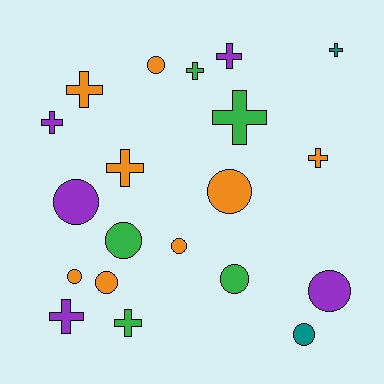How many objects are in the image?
There are 20 objects.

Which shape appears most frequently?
Cross, with 10 objects.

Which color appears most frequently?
Orange, with 8 objects.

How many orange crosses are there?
There are 3 orange crosses.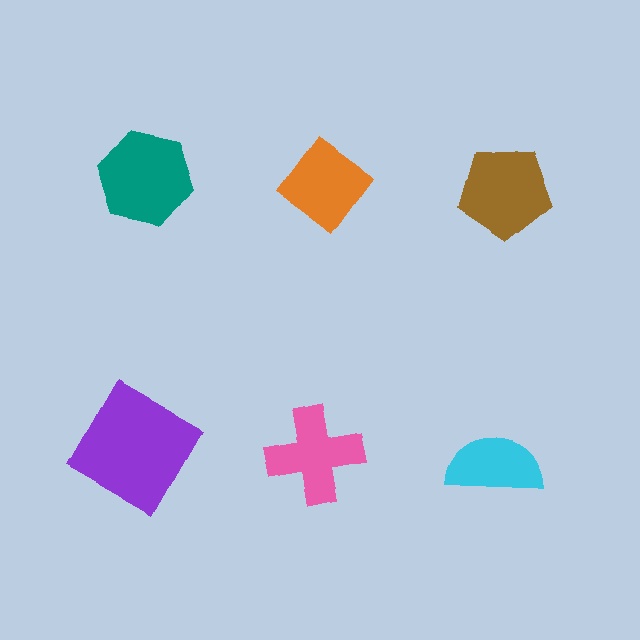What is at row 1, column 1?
A teal hexagon.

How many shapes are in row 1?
3 shapes.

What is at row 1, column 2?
An orange diamond.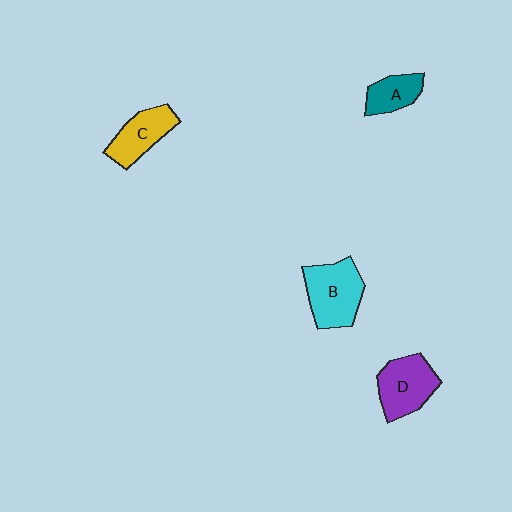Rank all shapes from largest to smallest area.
From largest to smallest: B (cyan), D (purple), C (yellow), A (teal).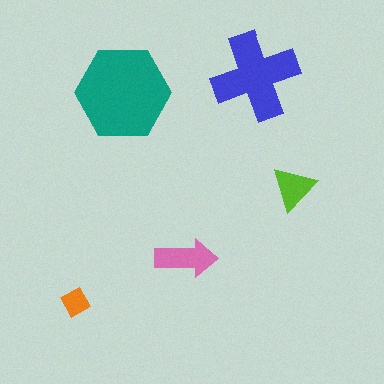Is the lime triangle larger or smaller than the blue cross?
Smaller.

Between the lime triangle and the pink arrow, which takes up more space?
The pink arrow.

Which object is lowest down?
The orange diamond is bottommost.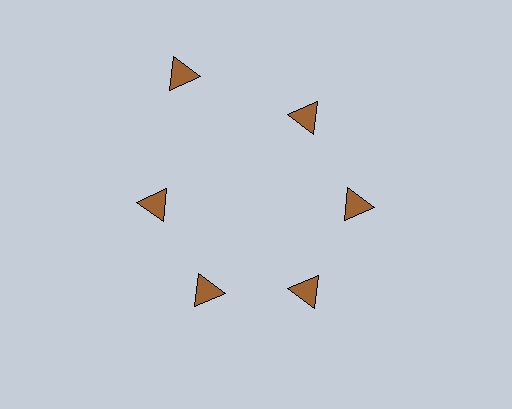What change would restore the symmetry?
The symmetry would be restored by moving it inward, back onto the ring so that all 6 triangles sit at equal angles and equal distance from the center.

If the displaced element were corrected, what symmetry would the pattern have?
It would have 6-fold rotational symmetry — the pattern would map onto itself every 60 degrees.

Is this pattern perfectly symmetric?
No. The 6 brown triangles are arranged in a ring, but one element near the 11 o'clock position is pushed outward from the center, breaking the 6-fold rotational symmetry.